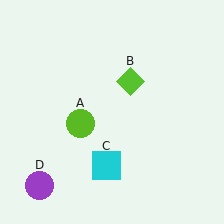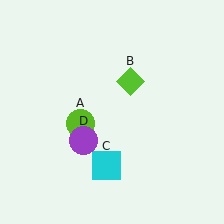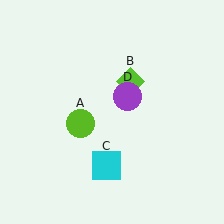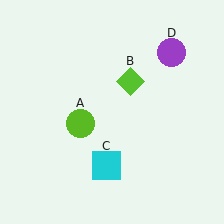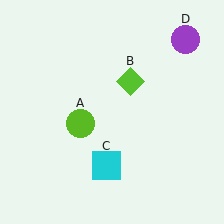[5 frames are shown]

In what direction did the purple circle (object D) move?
The purple circle (object D) moved up and to the right.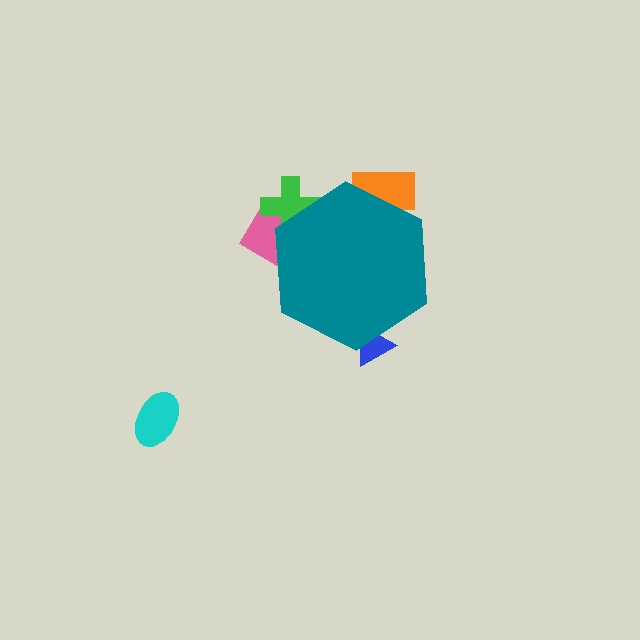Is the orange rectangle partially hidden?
Yes, the orange rectangle is partially hidden behind the teal hexagon.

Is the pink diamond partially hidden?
Yes, the pink diamond is partially hidden behind the teal hexagon.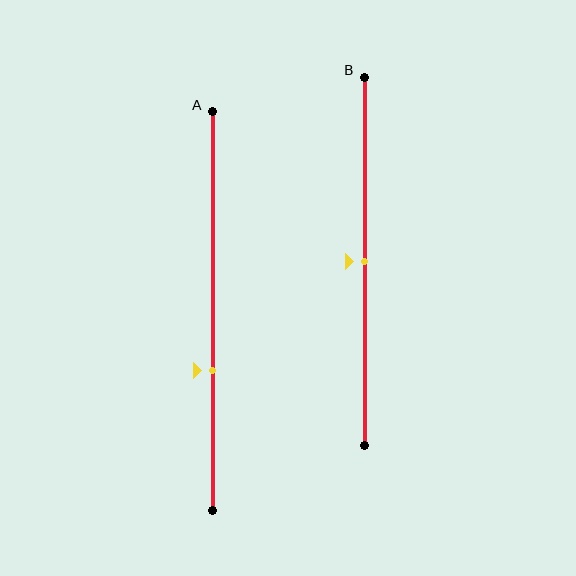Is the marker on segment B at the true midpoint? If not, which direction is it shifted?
Yes, the marker on segment B is at the true midpoint.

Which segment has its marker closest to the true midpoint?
Segment B has its marker closest to the true midpoint.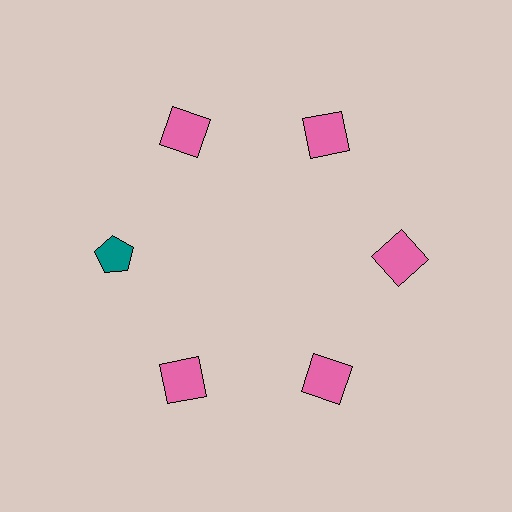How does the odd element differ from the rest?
It differs in both color (teal instead of pink) and shape (pentagon instead of square).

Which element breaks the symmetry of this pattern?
The teal pentagon at roughly the 9 o'clock position breaks the symmetry. All other shapes are pink squares.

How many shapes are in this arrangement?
There are 6 shapes arranged in a ring pattern.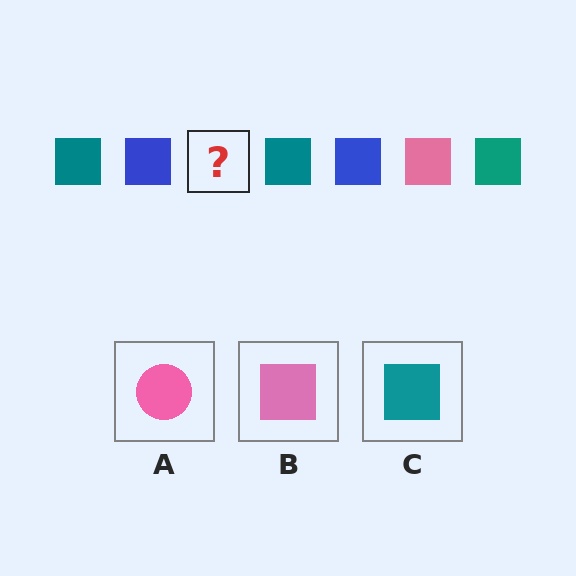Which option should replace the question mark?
Option B.